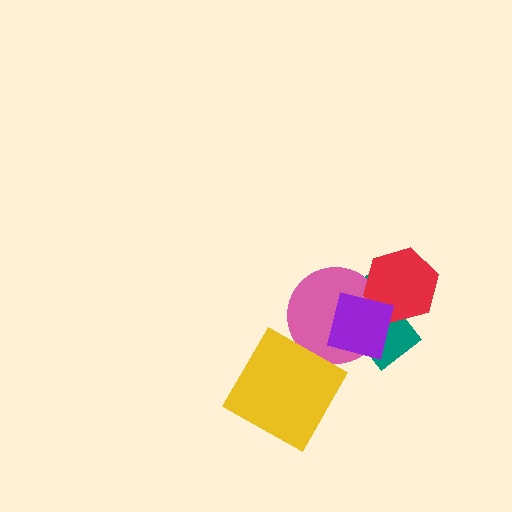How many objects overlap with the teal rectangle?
3 objects overlap with the teal rectangle.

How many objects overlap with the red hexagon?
3 objects overlap with the red hexagon.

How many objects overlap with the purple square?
3 objects overlap with the purple square.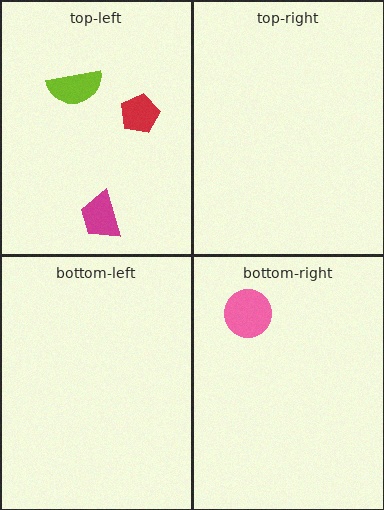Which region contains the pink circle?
The bottom-right region.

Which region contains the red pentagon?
The top-left region.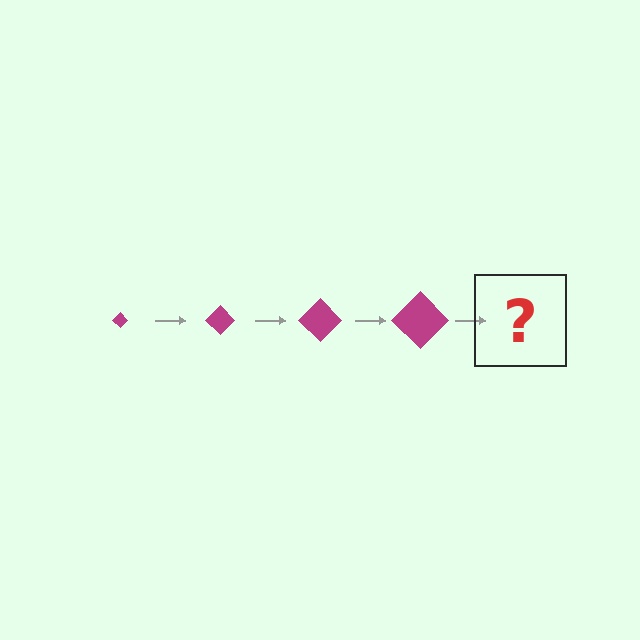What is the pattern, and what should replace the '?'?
The pattern is that the diamond gets progressively larger each step. The '?' should be a magenta diamond, larger than the previous one.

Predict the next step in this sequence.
The next step is a magenta diamond, larger than the previous one.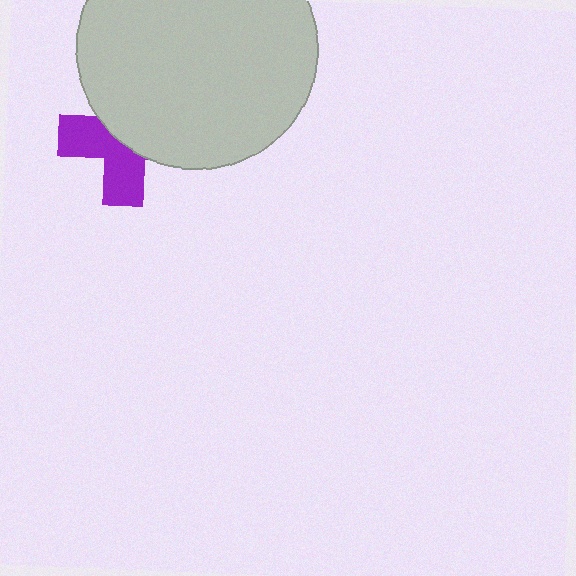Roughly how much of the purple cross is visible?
About half of it is visible (roughly 46%).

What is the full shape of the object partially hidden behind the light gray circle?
The partially hidden object is a purple cross.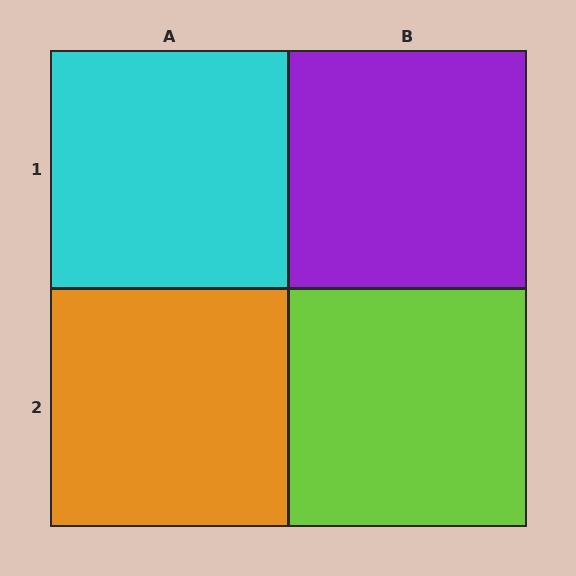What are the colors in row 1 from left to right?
Cyan, purple.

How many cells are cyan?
1 cell is cyan.